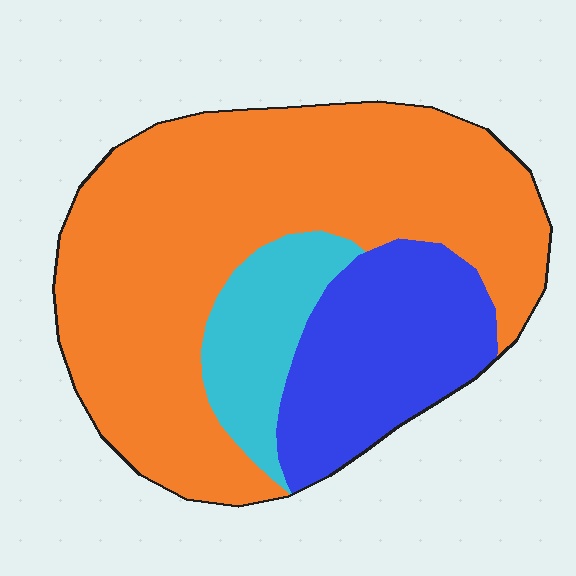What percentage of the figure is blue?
Blue takes up about one quarter (1/4) of the figure.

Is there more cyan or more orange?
Orange.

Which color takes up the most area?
Orange, at roughly 65%.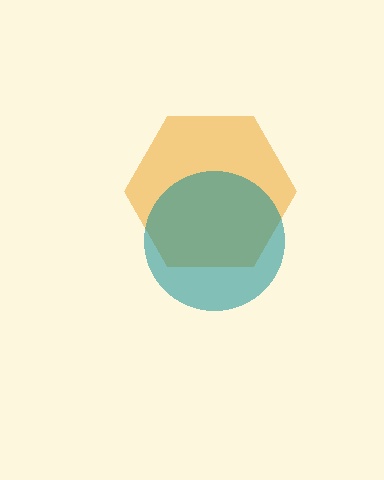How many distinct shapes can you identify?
There are 2 distinct shapes: an orange hexagon, a teal circle.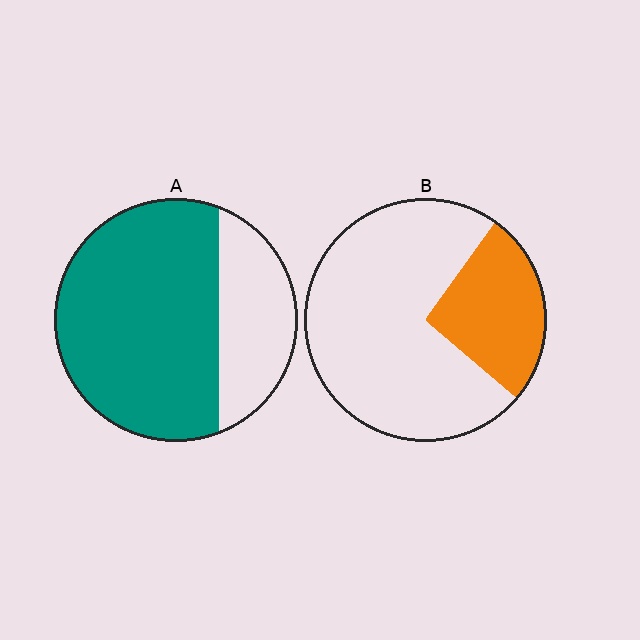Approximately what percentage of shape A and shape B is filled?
A is approximately 70% and B is approximately 25%.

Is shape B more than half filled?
No.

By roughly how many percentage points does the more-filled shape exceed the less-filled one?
By roughly 45 percentage points (A over B).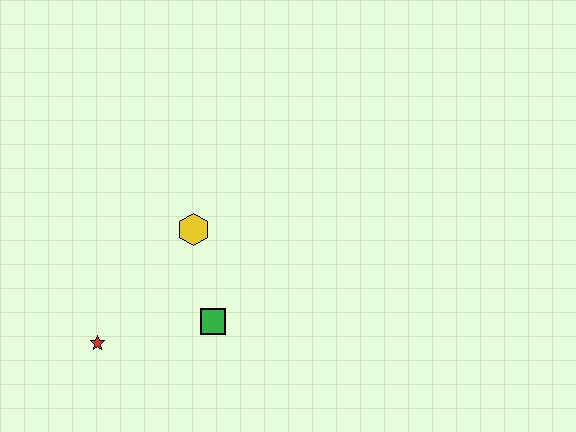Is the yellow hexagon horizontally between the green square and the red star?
Yes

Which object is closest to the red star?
The green square is closest to the red star.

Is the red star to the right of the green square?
No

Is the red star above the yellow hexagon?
No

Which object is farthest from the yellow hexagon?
The red star is farthest from the yellow hexagon.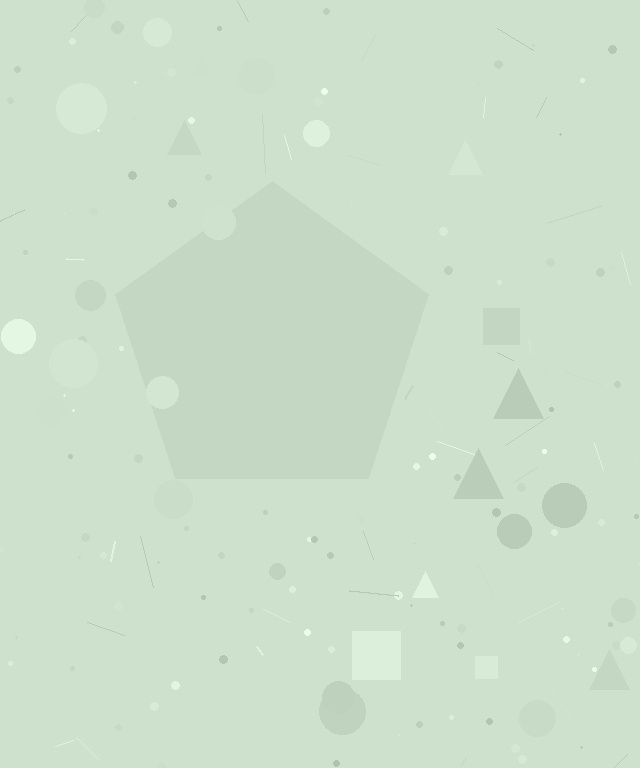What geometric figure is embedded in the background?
A pentagon is embedded in the background.